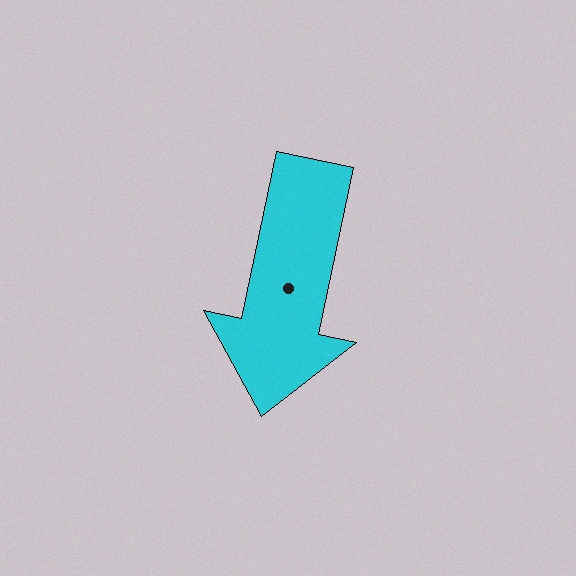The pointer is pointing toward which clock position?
Roughly 6 o'clock.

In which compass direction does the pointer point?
South.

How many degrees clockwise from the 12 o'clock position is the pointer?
Approximately 192 degrees.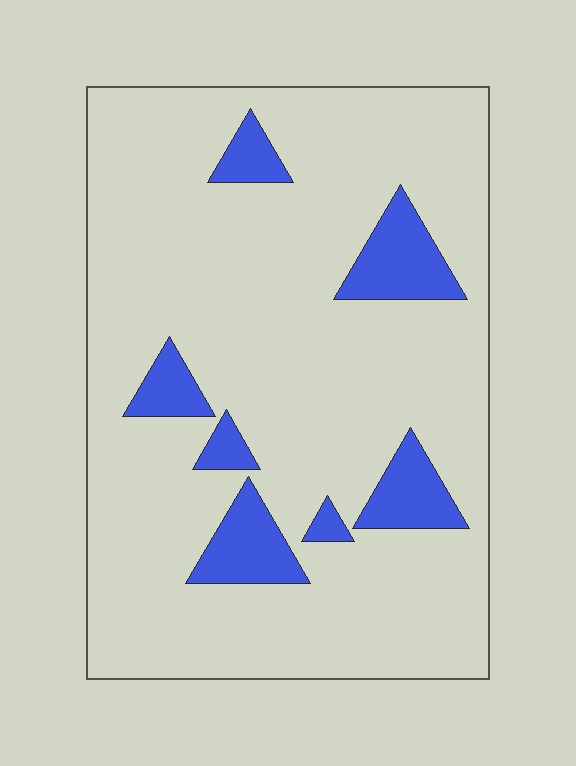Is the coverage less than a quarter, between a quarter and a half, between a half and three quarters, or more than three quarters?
Less than a quarter.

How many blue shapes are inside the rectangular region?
7.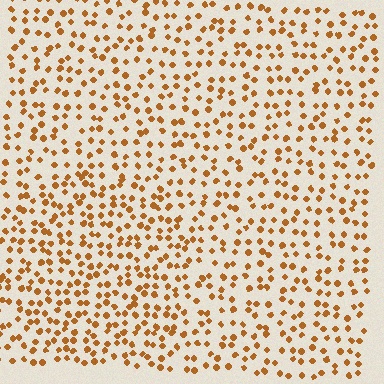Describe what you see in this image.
The image contains small brown elements arranged at two different densities. A circle-shaped region is visible where the elements are more densely packed than the surrounding area.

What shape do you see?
I see a circle.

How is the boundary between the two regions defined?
The boundary is defined by a change in element density (approximately 1.4x ratio). All elements are the same color, size, and shape.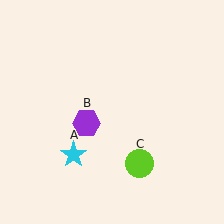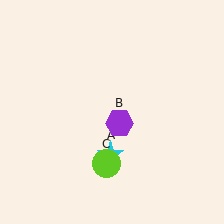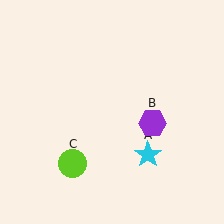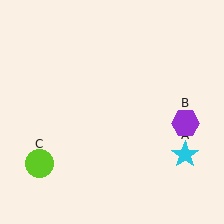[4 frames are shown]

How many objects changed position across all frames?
3 objects changed position: cyan star (object A), purple hexagon (object B), lime circle (object C).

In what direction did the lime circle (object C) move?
The lime circle (object C) moved left.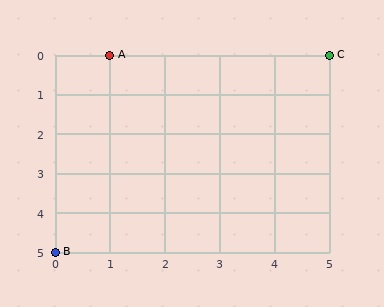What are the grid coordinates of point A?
Point A is at grid coordinates (1, 0).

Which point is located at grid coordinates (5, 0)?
Point C is at (5, 0).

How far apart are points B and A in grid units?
Points B and A are 1 column and 5 rows apart (about 5.1 grid units diagonally).